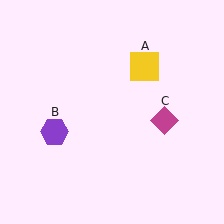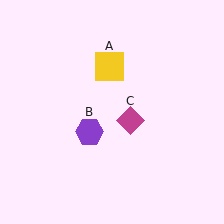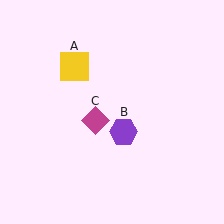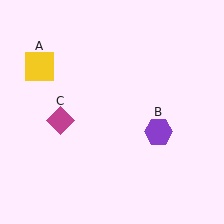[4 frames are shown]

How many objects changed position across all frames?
3 objects changed position: yellow square (object A), purple hexagon (object B), magenta diamond (object C).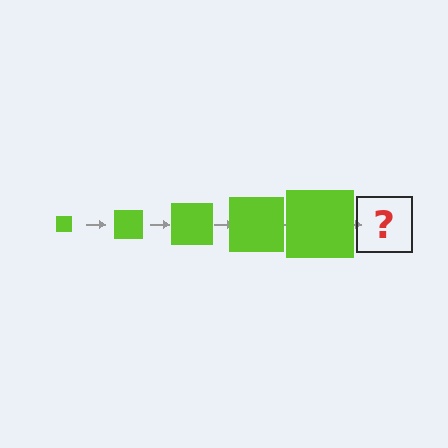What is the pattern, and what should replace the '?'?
The pattern is that the square gets progressively larger each step. The '?' should be a lime square, larger than the previous one.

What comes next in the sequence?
The next element should be a lime square, larger than the previous one.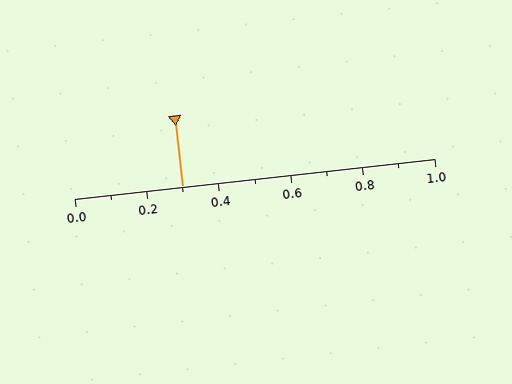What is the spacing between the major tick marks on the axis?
The major ticks are spaced 0.2 apart.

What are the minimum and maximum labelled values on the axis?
The axis runs from 0.0 to 1.0.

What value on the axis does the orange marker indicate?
The marker indicates approximately 0.3.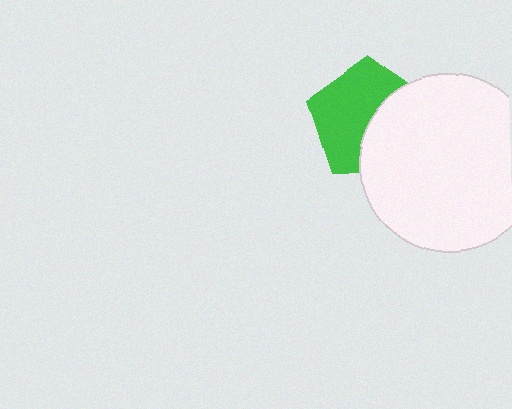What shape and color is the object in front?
The object in front is a white circle.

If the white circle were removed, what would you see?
You would see the complete green pentagon.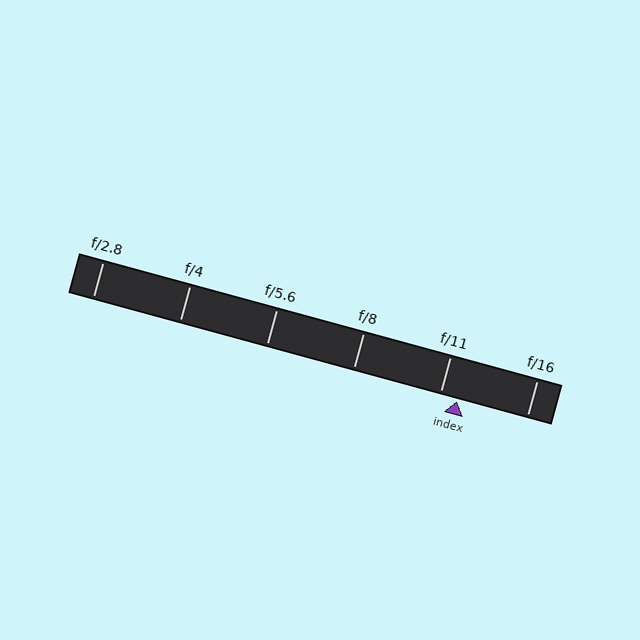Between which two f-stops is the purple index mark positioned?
The index mark is between f/11 and f/16.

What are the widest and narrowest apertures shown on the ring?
The widest aperture shown is f/2.8 and the narrowest is f/16.